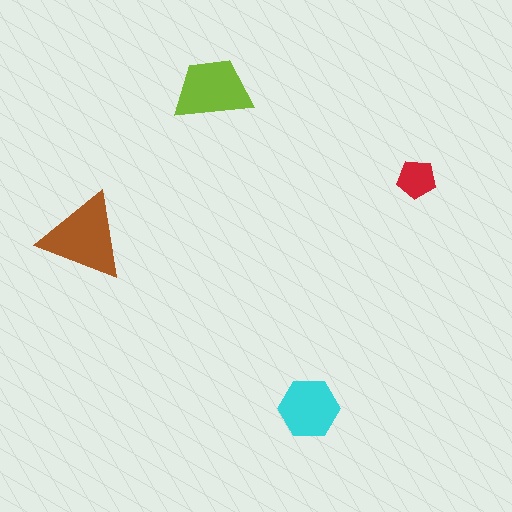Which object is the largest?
The brown triangle.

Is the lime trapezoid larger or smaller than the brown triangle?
Smaller.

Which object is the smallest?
The red pentagon.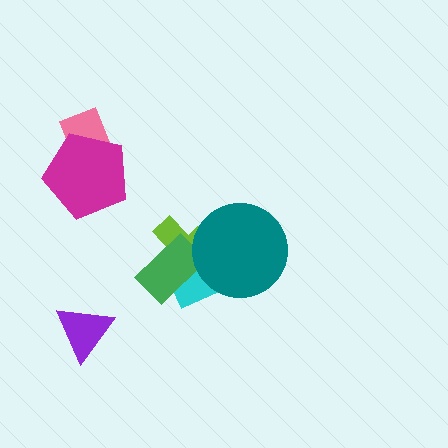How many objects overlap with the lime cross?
3 objects overlap with the lime cross.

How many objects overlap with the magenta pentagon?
1 object overlaps with the magenta pentagon.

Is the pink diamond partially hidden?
Yes, it is partially covered by another shape.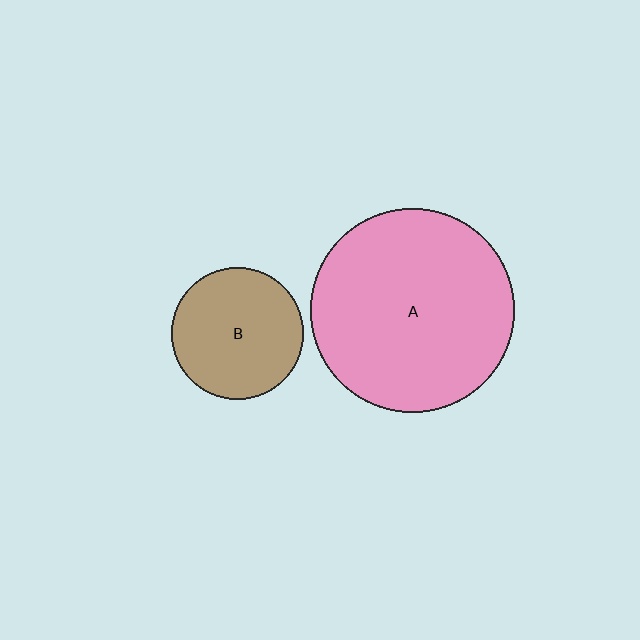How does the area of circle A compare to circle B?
Approximately 2.4 times.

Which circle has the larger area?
Circle A (pink).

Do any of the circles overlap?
No, none of the circles overlap.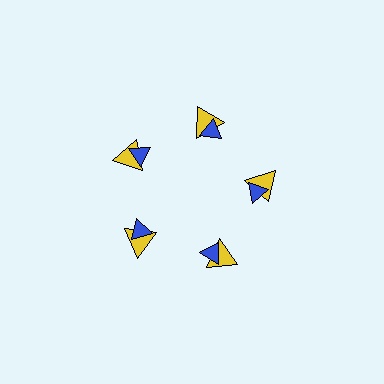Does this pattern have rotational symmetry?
Yes, this pattern has 5-fold rotational symmetry. It looks the same after rotating 72 degrees around the center.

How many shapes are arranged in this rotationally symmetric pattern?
There are 10 shapes, arranged in 5 groups of 2.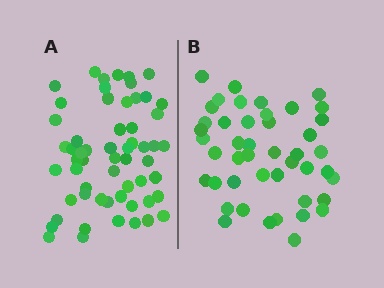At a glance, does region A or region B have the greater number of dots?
Region A (the left region) has more dots.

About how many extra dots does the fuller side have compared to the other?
Region A has approximately 15 more dots than region B.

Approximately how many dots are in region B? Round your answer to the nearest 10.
About 40 dots. (The exact count is 45, which rounds to 40.)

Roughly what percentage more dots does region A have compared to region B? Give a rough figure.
About 30% more.